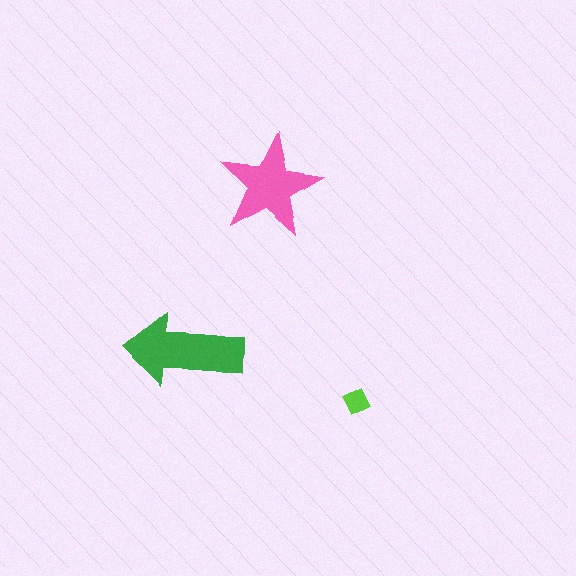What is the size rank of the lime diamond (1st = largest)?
3rd.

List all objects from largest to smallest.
The green arrow, the pink star, the lime diamond.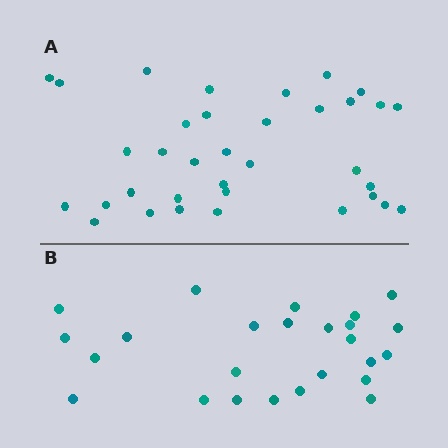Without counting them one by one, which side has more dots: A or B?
Region A (the top region) has more dots.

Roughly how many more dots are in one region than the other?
Region A has roughly 10 or so more dots than region B.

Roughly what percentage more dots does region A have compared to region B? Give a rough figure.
About 40% more.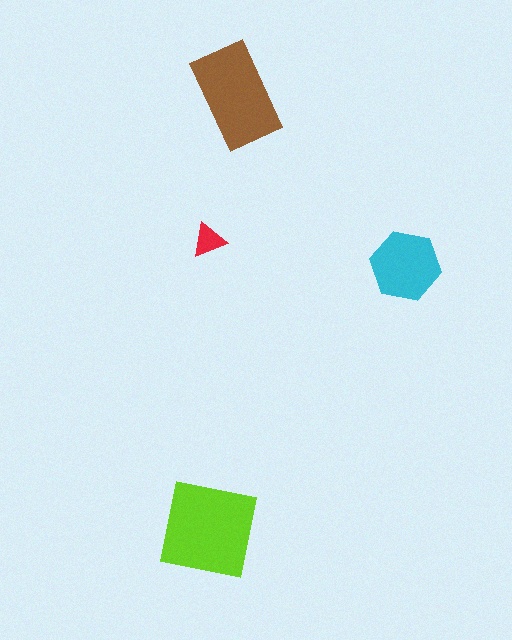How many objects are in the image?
There are 4 objects in the image.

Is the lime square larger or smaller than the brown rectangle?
Larger.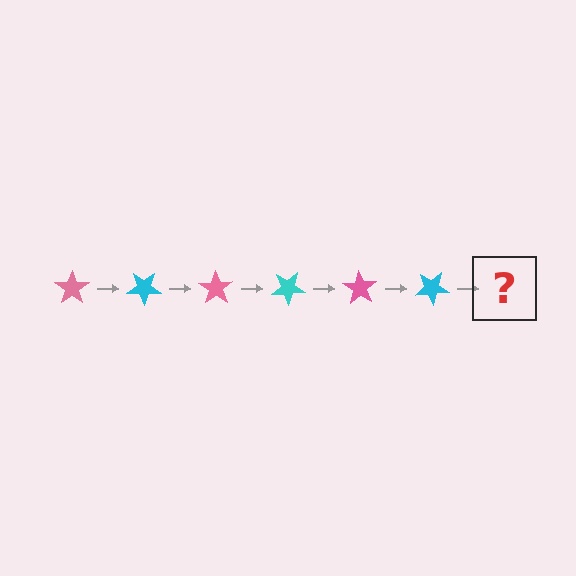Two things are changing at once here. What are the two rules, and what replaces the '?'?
The two rules are that it rotates 35 degrees each step and the color cycles through pink and cyan. The '?' should be a pink star, rotated 210 degrees from the start.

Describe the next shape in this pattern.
It should be a pink star, rotated 210 degrees from the start.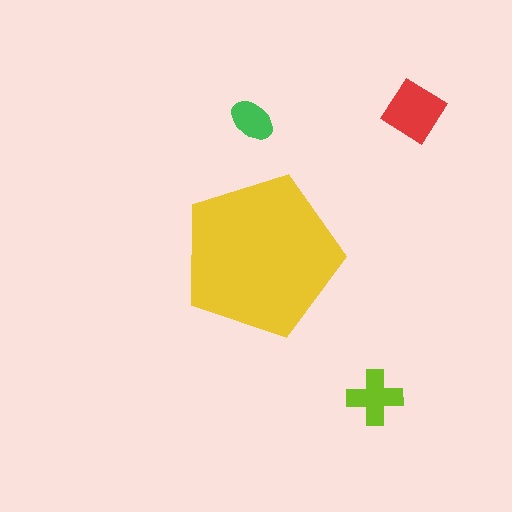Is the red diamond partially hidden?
No, the red diamond is fully visible.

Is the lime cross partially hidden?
No, the lime cross is fully visible.